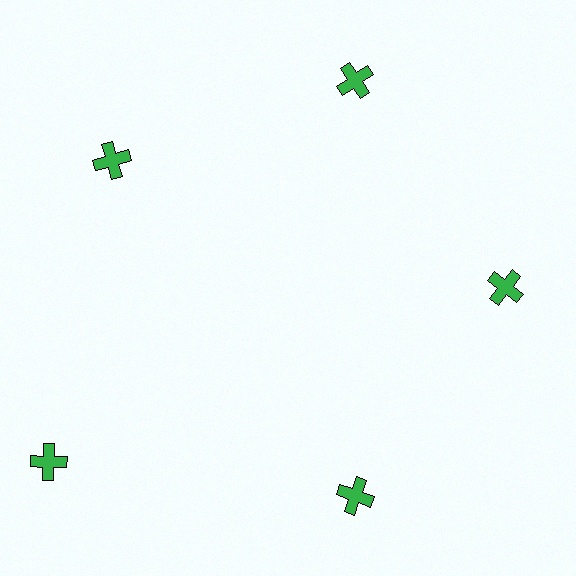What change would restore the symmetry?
The symmetry would be restored by moving it inward, back onto the ring so that all 5 crosses sit at equal angles and equal distance from the center.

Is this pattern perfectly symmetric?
No. The 5 green crosses are arranged in a ring, but one element near the 8 o'clock position is pushed outward from the center, breaking the 5-fold rotational symmetry.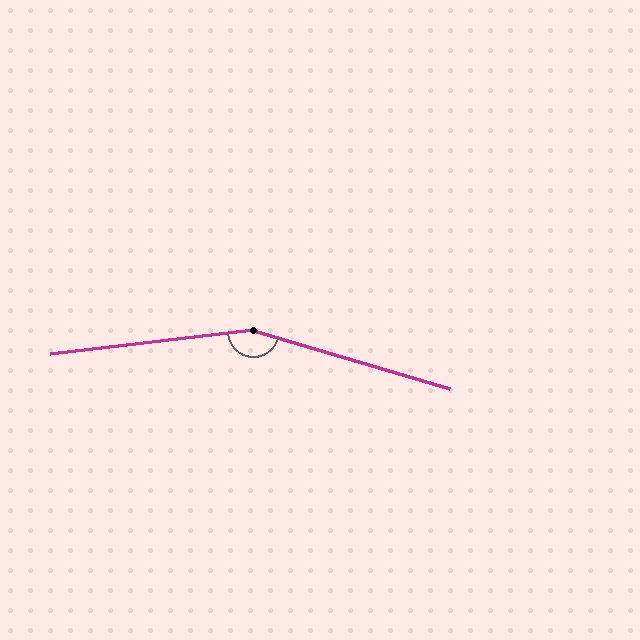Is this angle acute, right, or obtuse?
It is obtuse.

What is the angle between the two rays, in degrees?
Approximately 157 degrees.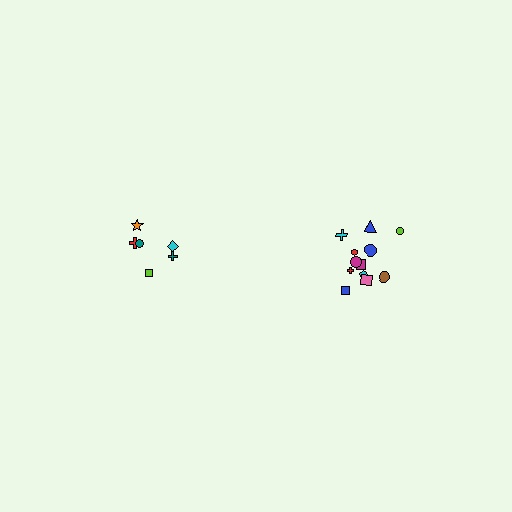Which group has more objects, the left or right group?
The right group.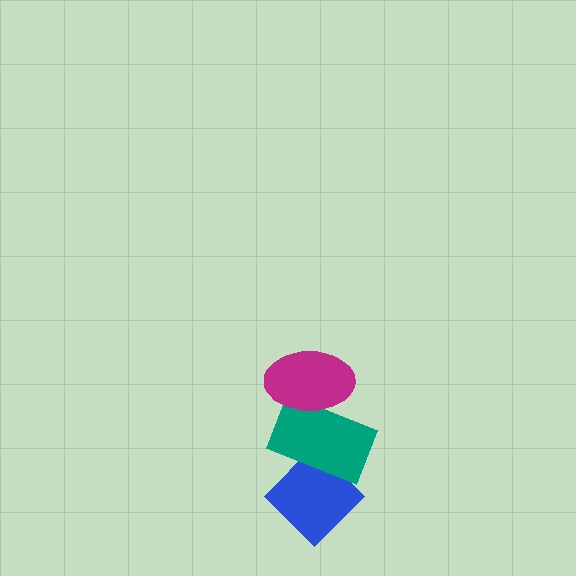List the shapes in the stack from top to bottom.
From top to bottom: the magenta ellipse, the teal rectangle, the blue diamond.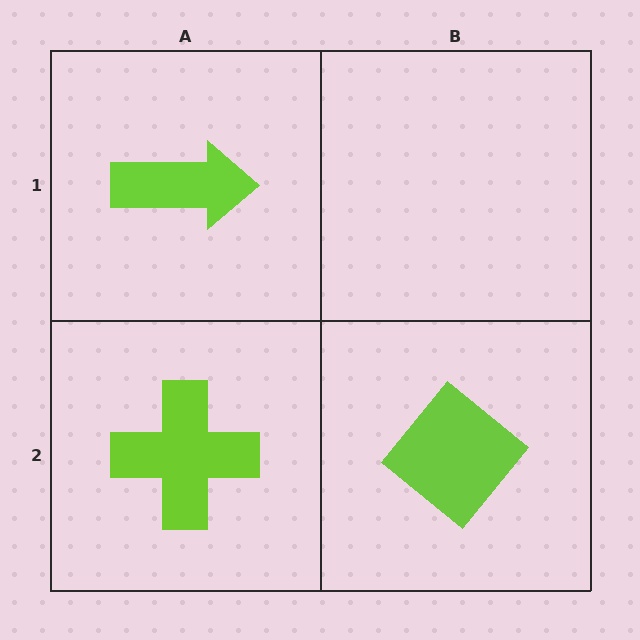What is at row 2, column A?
A lime cross.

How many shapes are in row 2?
2 shapes.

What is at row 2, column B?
A lime diamond.